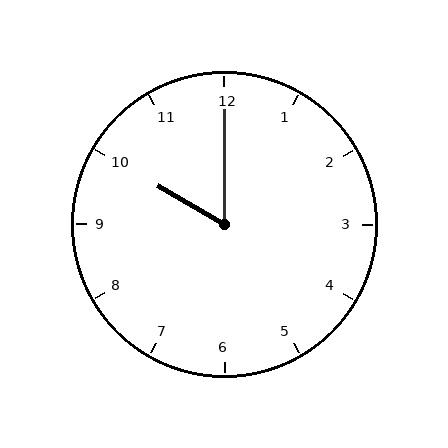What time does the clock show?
10:00.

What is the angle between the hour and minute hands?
Approximately 60 degrees.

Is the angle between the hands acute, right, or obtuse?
It is acute.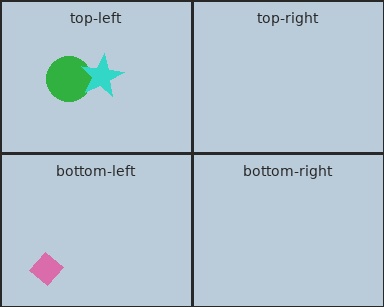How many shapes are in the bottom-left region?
1.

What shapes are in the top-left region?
The green circle, the cyan star.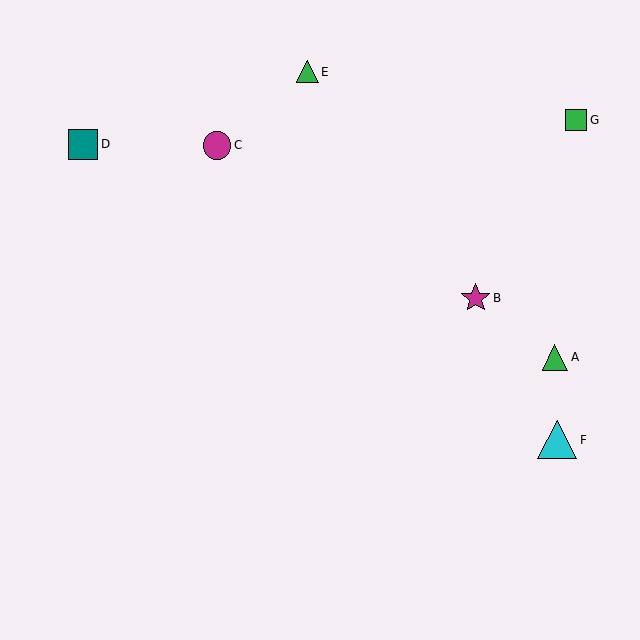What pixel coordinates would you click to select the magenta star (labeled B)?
Click at (476, 298) to select the magenta star B.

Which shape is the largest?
The cyan triangle (labeled F) is the largest.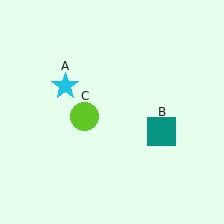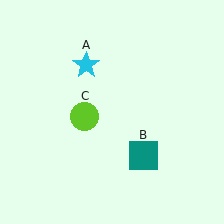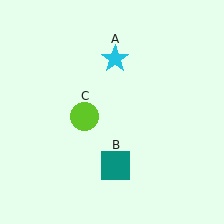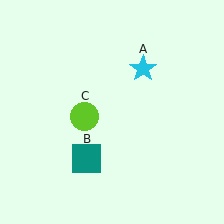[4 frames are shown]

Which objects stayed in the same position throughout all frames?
Lime circle (object C) remained stationary.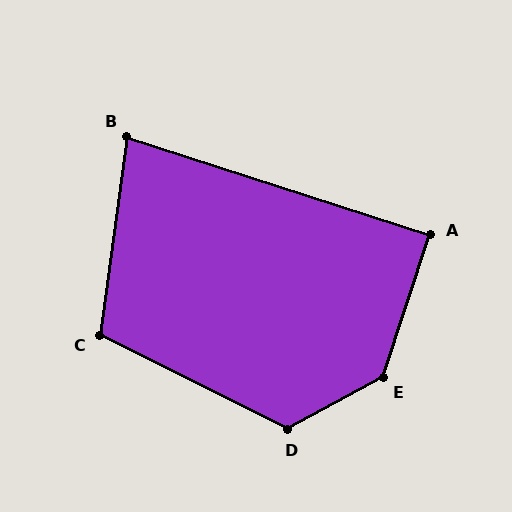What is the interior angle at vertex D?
Approximately 125 degrees (obtuse).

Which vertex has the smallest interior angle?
B, at approximately 80 degrees.